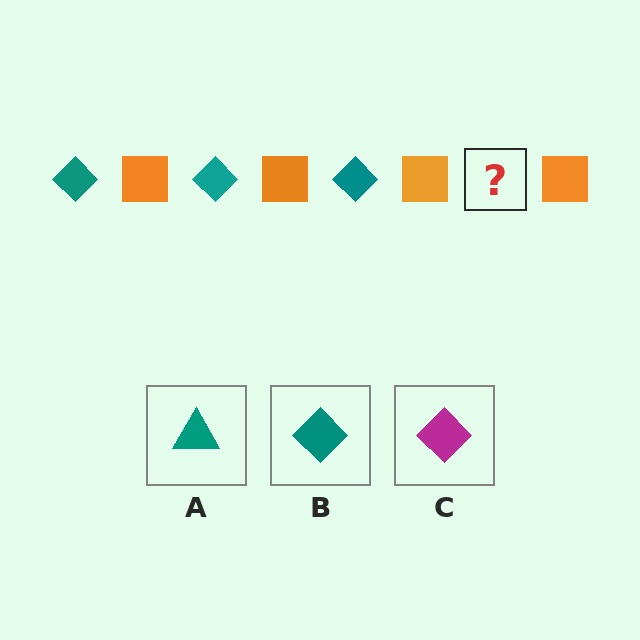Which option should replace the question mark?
Option B.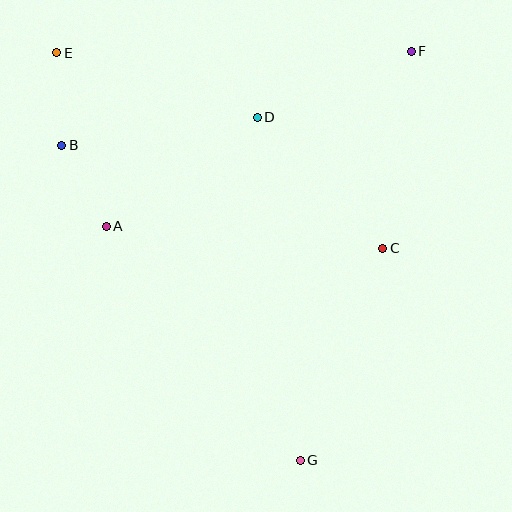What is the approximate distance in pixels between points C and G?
The distance between C and G is approximately 227 pixels.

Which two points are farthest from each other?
Points E and G are farthest from each other.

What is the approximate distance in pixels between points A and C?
The distance between A and C is approximately 277 pixels.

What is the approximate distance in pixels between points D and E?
The distance between D and E is approximately 211 pixels.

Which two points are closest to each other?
Points B and E are closest to each other.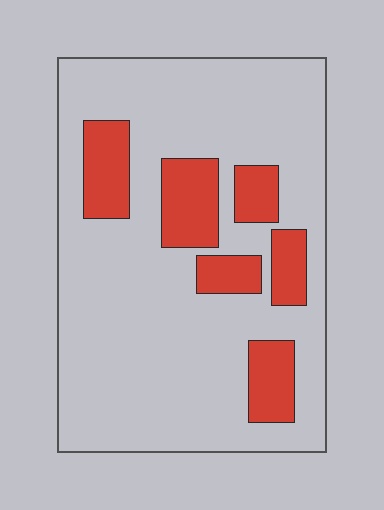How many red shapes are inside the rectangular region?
6.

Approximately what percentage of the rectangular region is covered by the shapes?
Approximately 20%.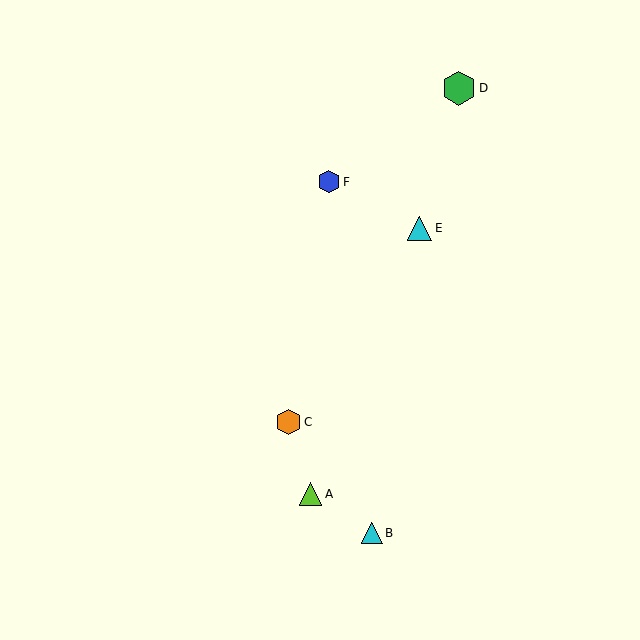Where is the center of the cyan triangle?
The center of the cyan triangle is at (420, 228).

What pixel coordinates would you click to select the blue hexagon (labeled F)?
Click at (329, 182) to select the blue hexagon F.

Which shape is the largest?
The green hexagon (labeled D) is the largest.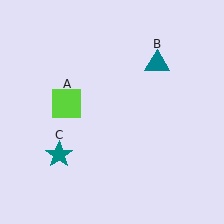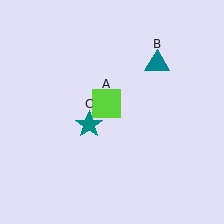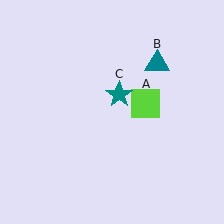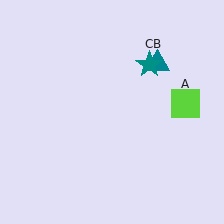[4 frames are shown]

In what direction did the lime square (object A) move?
The lime square (object A) moved right.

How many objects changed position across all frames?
2 objects changed position: lime square (object A), teal star (object C).